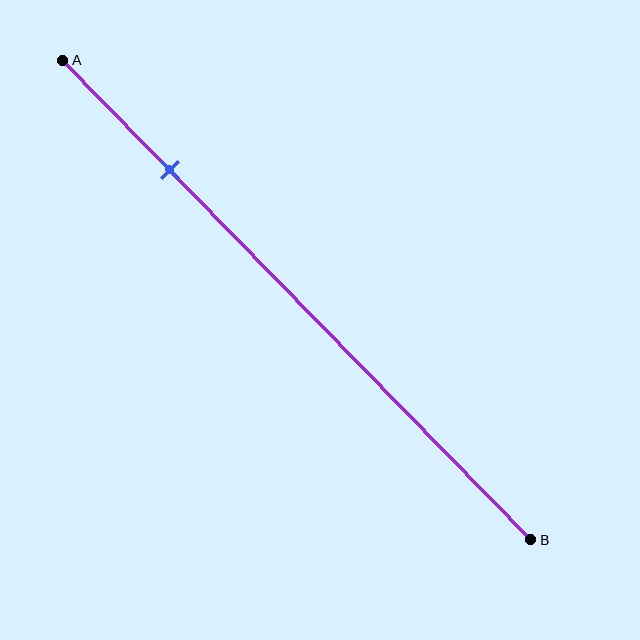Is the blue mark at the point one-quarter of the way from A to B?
Yes, the mark is approximately at the one-quarter point.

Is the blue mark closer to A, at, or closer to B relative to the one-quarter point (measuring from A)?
The blue mark is approximately at the one-quarter point of segment AB.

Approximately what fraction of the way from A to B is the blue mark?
The blue mark is approximately 25% of the way from A to B.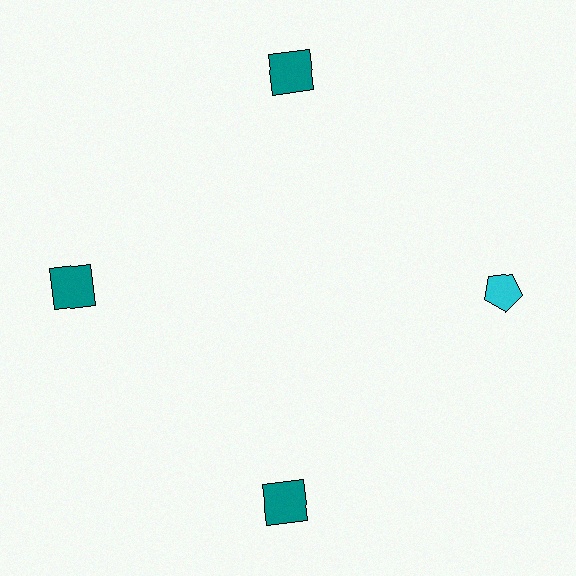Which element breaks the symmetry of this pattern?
The cyan pentagon at roughly the 3 o'clock position breaks the symmetry. All other shapes are teal squares.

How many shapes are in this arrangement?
There are 4 shapes arranged in a ring pattern.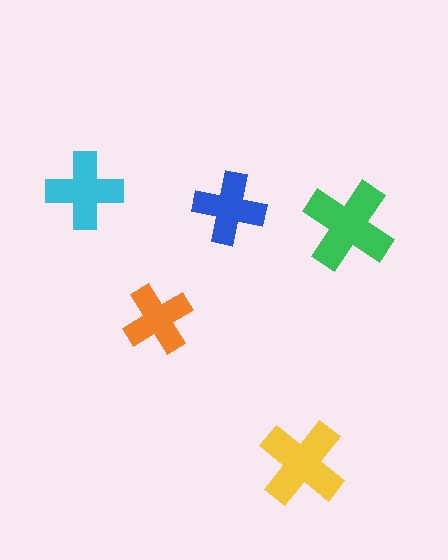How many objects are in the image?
There are 5 objects in the image.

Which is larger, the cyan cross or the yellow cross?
The yellow one.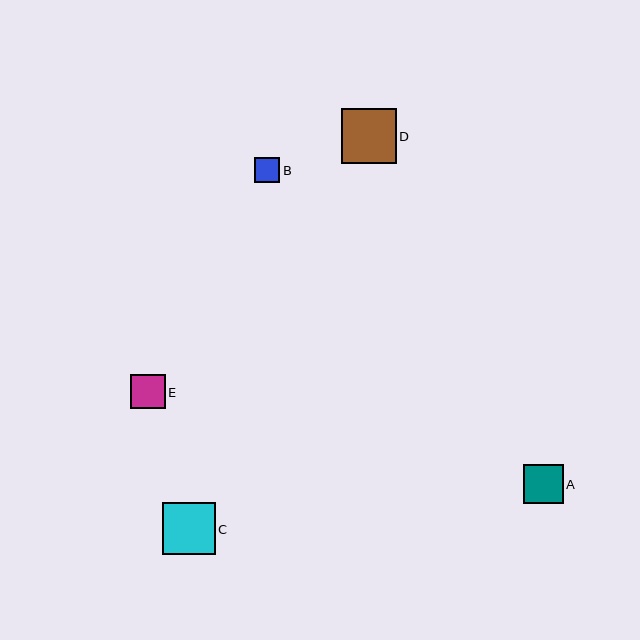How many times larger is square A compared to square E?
Square A is approximately 1.1 times the size of square E.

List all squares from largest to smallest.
From largest to smallest: D, C, A, E, B.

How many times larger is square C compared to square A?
Square C is approximately 1.3 times the size of square A.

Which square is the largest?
Square D is the largest with a size of approximately 55 pixels.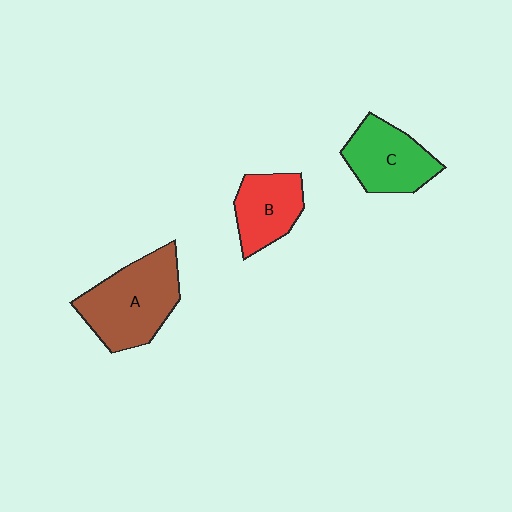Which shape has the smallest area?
Shape B (red).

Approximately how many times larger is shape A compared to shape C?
Approximately 1.4 times.